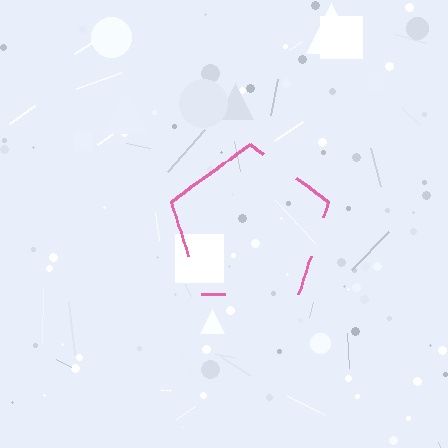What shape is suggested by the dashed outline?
The dashed outline suggests a pentagon.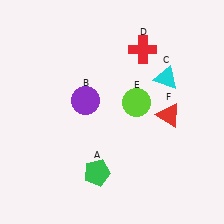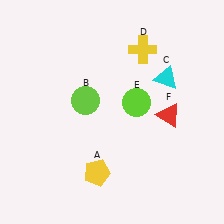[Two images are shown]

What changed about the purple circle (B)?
In Image 1, B is purple. In Image 2, it changed to lime.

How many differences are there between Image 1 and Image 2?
There are 3 differences between the two images.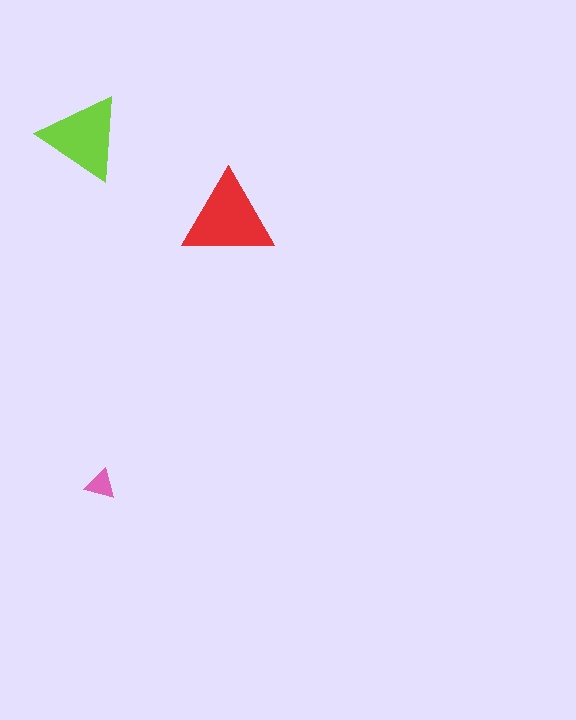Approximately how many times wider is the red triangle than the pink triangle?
About 3 times wider.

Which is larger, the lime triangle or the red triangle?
The red one.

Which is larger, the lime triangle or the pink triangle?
The lime one.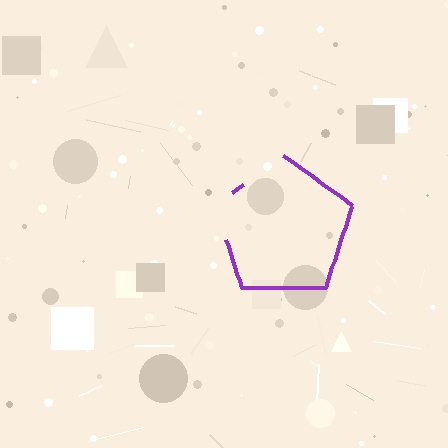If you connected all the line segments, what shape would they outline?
They would outline a pentagon.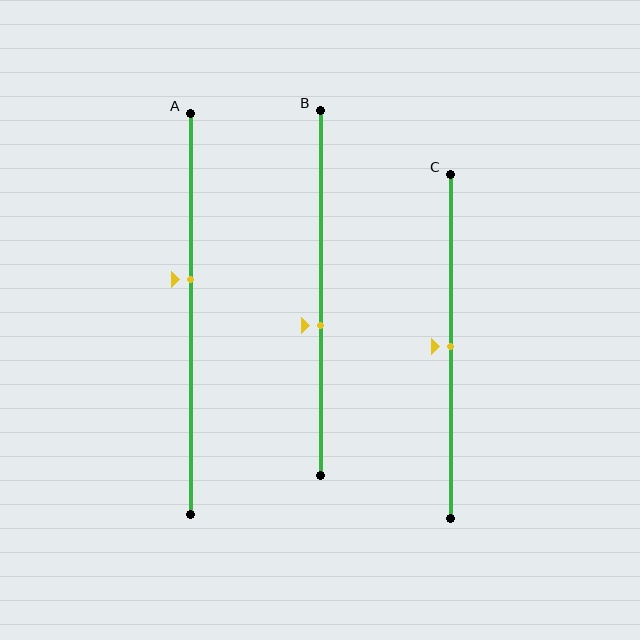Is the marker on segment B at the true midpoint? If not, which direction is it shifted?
No, the marker on segment B is shifted downward by about 9% of the segment length.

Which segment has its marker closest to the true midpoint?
Segment C has its marker closest to the true midpoint.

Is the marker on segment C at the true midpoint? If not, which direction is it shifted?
Yes, the marker on segment C is at the true midpoint.